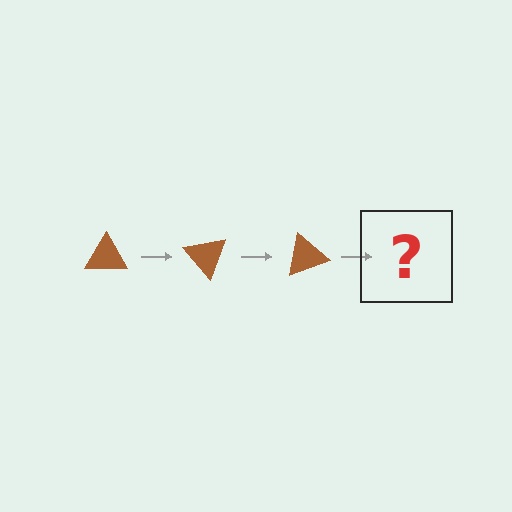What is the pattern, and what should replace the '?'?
The pattern is that the triangle rotates 50 degrees each step. The '?' should be a brown triangle rotated 150 degrees.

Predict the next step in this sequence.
The next step is a brown triangle rotated 150 degrees.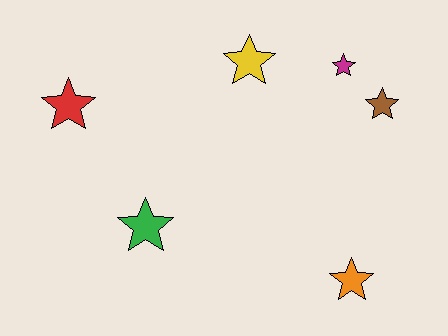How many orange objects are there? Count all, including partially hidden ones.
There is 1 orange object.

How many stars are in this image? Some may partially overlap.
There are 6 stars.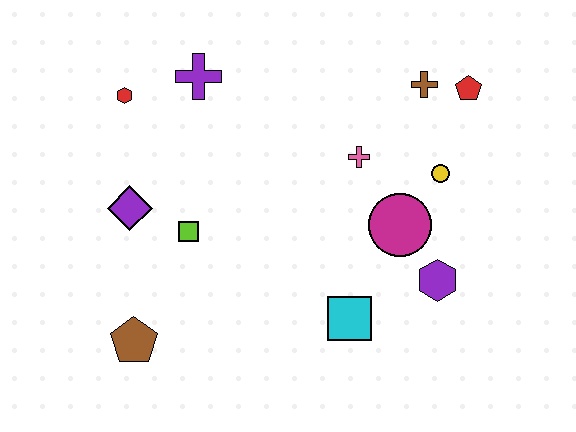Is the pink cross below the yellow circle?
No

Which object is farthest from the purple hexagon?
The red hexagon is farthest from the purple hexagon.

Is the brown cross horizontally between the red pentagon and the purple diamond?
Yes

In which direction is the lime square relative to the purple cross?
The lime square is below the purple cross.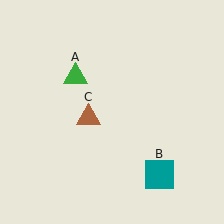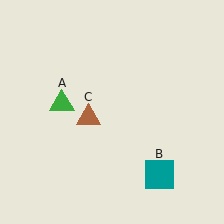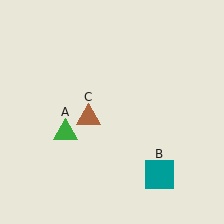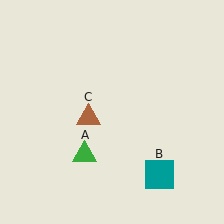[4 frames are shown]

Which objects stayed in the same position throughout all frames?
Teal square (object B) and brown triangle (object C) remained stationary.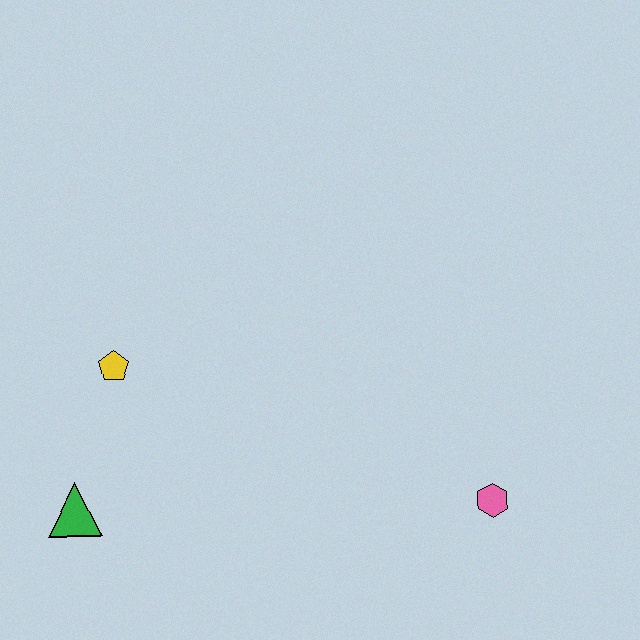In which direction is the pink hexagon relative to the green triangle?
The pink hexagon is to the right of the green triangle.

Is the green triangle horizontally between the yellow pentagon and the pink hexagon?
No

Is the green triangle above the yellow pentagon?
No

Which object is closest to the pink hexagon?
The yellow pentagon is closest to the pink hexagon.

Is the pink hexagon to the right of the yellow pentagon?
Yes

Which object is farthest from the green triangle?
The pink hexagon is farthest from the green triangle.